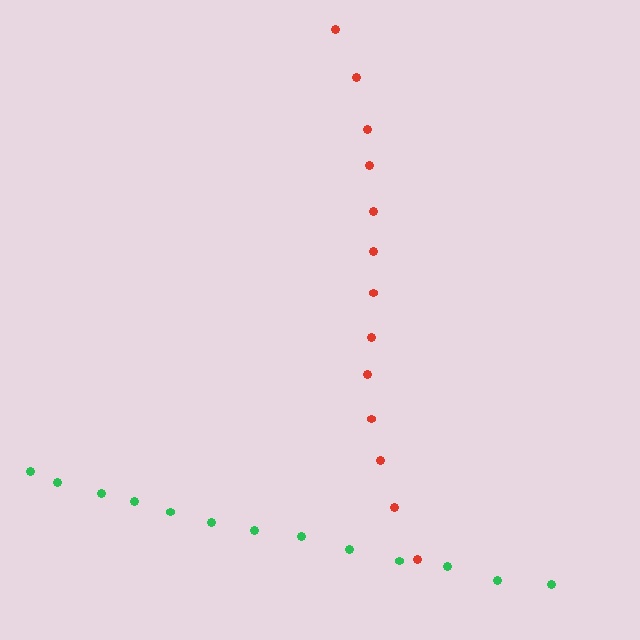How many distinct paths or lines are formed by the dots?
There are 2 distinct paths.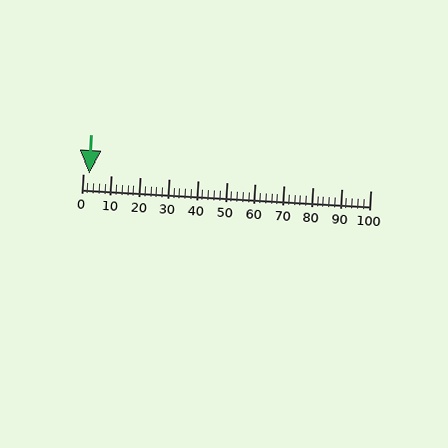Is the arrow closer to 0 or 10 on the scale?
The arrow is closer to 0.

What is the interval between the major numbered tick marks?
The major tick marks are spaced 10 units apart.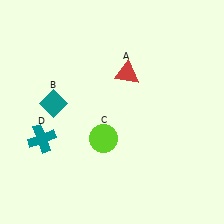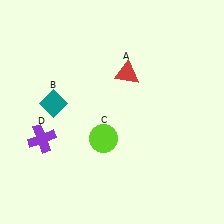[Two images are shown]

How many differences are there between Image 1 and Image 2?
There is 1 difference between the two images.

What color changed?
The cross (D) changed from teal in Image 1 to purple in Image 2.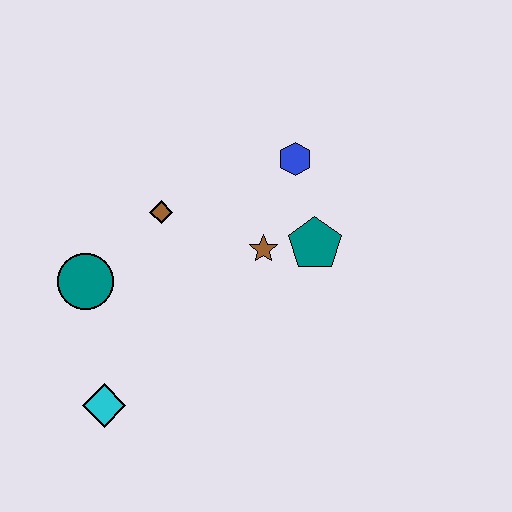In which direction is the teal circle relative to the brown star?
The teal circle is to the left of the brown star.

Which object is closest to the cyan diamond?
The teal circle is closest to the cyan diamond.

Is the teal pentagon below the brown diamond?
Yes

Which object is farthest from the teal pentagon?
The cyan diamond is farthest from the teal pentagon.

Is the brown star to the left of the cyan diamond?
No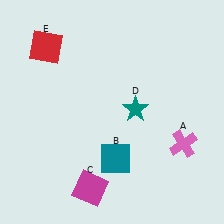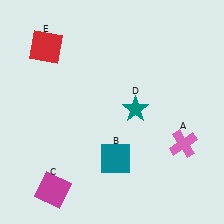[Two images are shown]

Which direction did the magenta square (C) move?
The magenta square (C) moved left.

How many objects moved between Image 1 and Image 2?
1 object moved between the two images.